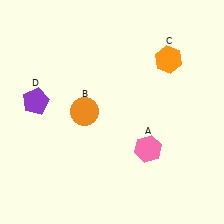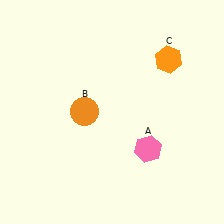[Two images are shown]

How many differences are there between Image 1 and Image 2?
There is 1 difference between the two images.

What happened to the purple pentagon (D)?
The purple pentagon (D) was removed in Image 2. It was in the top-left area of Image 1.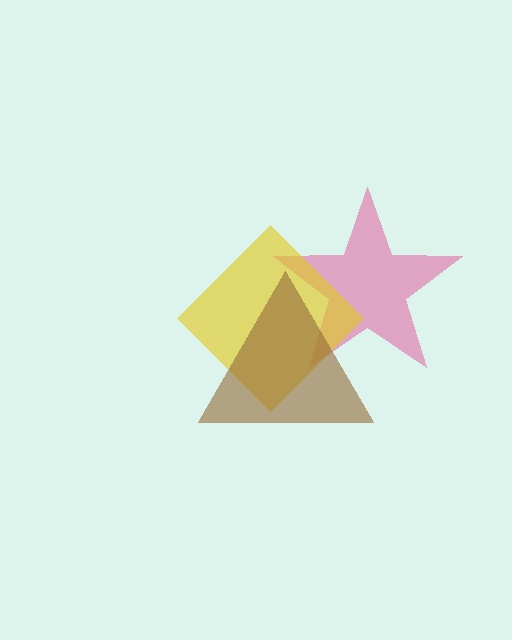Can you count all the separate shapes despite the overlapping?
Yes, there are 3 separate shapes.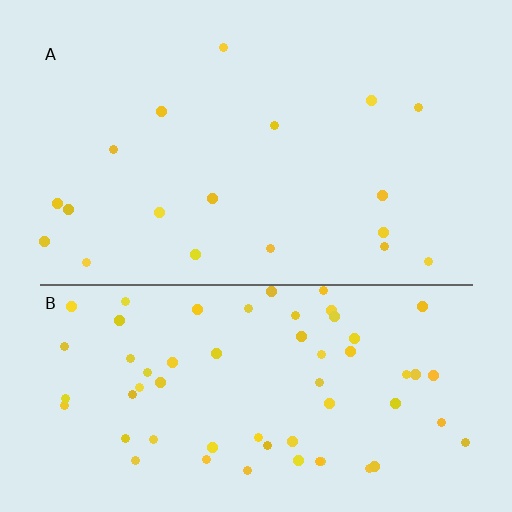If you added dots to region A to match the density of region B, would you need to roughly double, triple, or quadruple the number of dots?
Approximately triple.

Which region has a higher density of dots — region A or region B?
B (the bottom).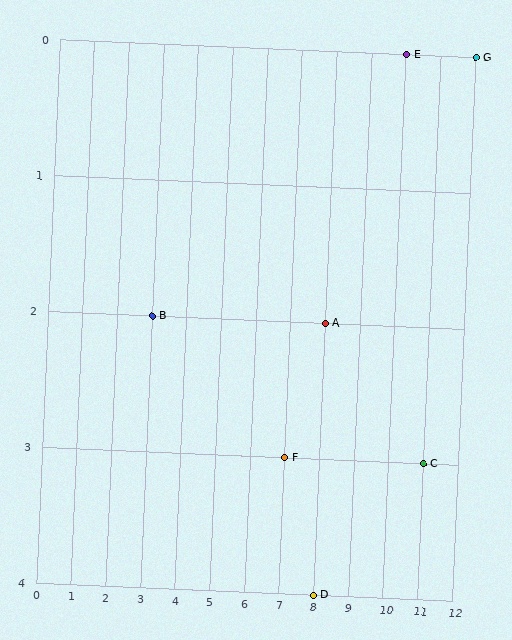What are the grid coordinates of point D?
Point D is at grid coordinates (8, 4).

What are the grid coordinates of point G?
Point G is at grid coordinates (12, 0).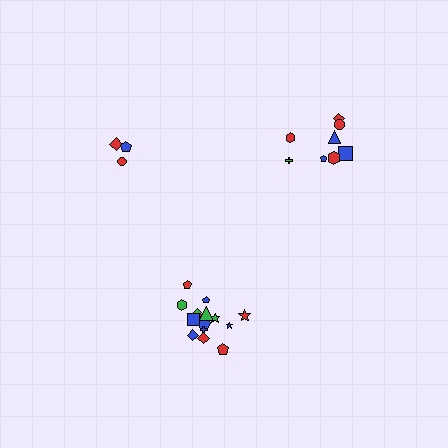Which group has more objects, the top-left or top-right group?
The top-right group.